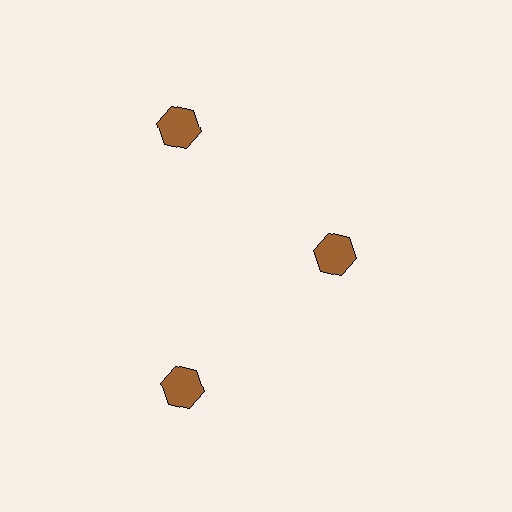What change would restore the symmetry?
The symmetry would be restored by moving it outward, back onto the ring so that all 3 hexagons sit at equal angles and equal distance from the center.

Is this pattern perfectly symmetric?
No. The 3 brown hexagons are arranged in a ring, but one element near the 3 o'clock position is pulled inward toward the center, breaking the 3-fold rotational symmetry.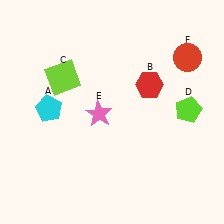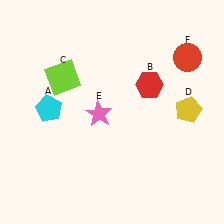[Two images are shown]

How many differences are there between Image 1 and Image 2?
There is 1 difference between the two images.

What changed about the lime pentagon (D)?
In Image 1, D is lime. In Image 2, it changed to yellow.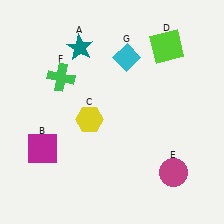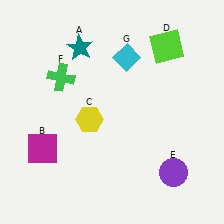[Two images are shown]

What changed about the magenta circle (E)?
In Image 1, E is magenta. In Image 2, it changed to purple.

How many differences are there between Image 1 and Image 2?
There is 1 difference between the two images.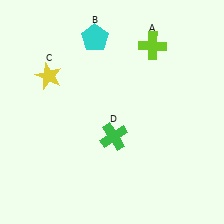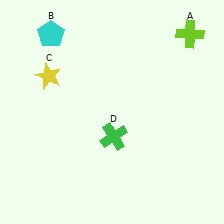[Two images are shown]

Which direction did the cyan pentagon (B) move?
The cyan pentagon (B) moved left.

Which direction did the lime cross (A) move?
The lime cross (A) moved right.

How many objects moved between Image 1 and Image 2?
2 objects moved between the two images.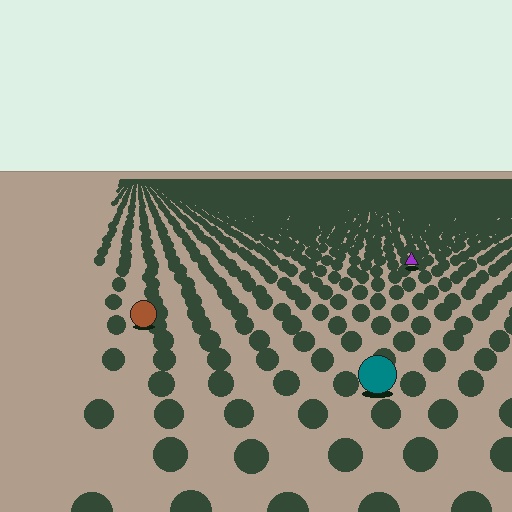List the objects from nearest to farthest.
From nearest to farthest: the teal circle, the brown circle, the purple triangle.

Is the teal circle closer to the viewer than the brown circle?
Yes. The teal circle is closer — you can tell from the texture gradient: the ground texture is coarser near it.